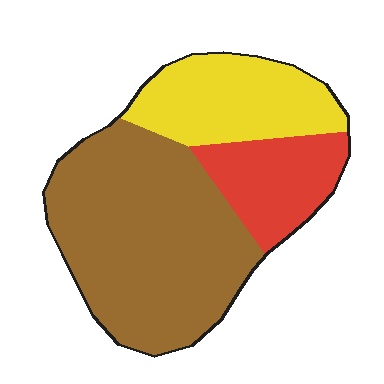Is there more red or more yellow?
Yellow.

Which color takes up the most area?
Brown, at roughly 55%.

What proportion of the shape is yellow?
Yellow covers roughly 25% of the shape.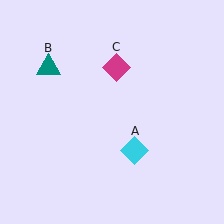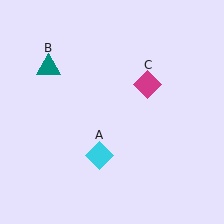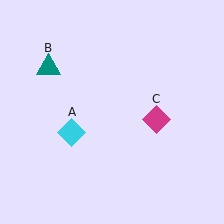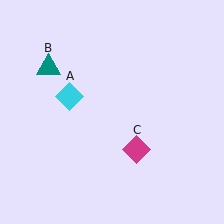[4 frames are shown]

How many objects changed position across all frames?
2 objects changed position: cyan diamond (object A), magenta diamond (object C).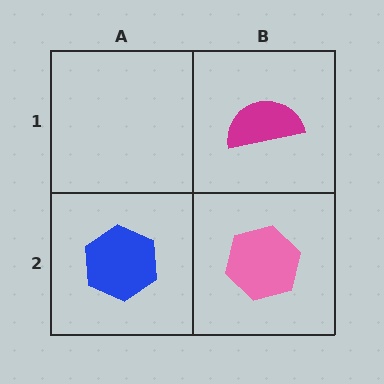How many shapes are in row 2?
2 shapes.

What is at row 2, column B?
A pink hexagon.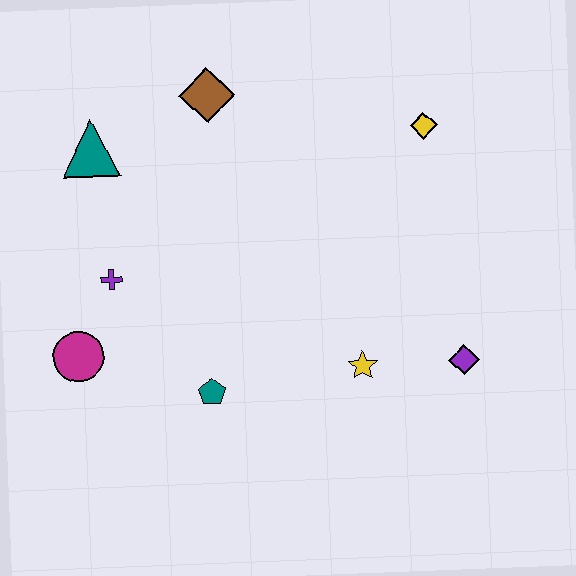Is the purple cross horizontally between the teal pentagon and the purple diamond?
No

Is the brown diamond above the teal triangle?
Yes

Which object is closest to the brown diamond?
The teal triangle is closest to the brown diamond.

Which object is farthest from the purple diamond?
The teal triangle is farthest from the purple diamond.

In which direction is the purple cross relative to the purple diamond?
The purple cross is to the left of the purple diamond.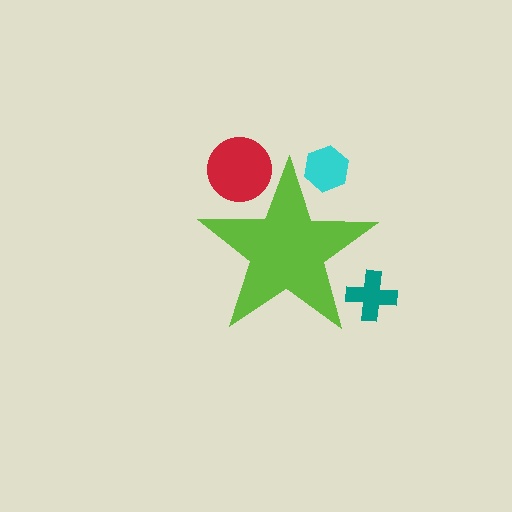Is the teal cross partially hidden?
Yes, the teal cross is partially hidden behind the lime star.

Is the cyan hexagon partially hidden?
Yes, the cyan hexagon is partially hidden behind the lime star.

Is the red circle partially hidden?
Yes, the red circle is partially hidden behind the lime star.